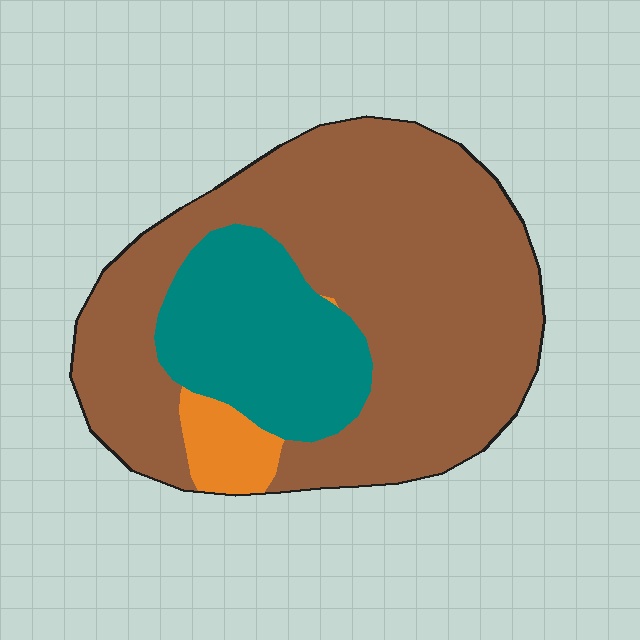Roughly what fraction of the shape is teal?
Teal takes up about one quarter (1/4) of the shape.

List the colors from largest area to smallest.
From largest to smallest: brown, teal, orange.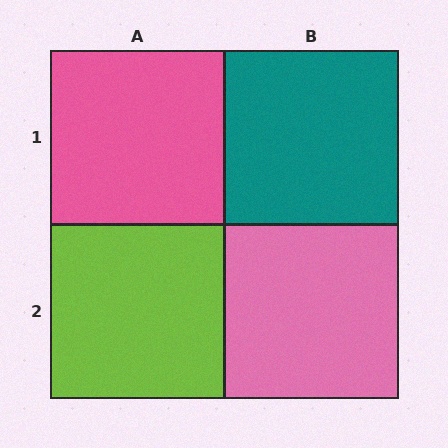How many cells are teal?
1 cell is teal.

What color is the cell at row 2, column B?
Pink.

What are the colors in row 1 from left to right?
Pink, teal.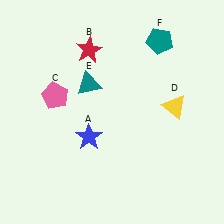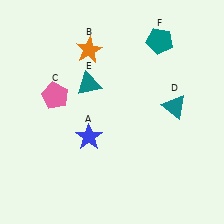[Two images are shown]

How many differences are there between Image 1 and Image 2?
There are 2 differences between the two images.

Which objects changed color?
B changed from red to orange. D changed from yellow to teal.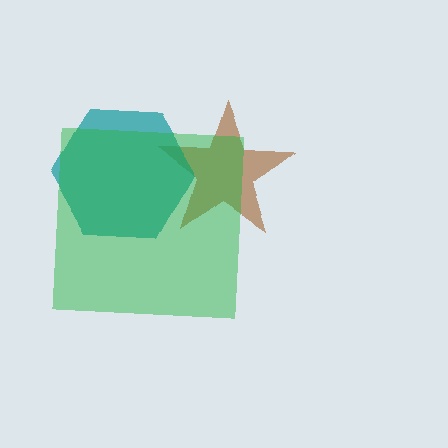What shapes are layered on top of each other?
The layered shapes are: a brown star, a teal hexagon, a green square.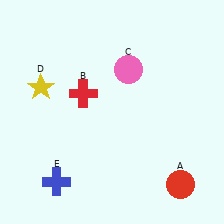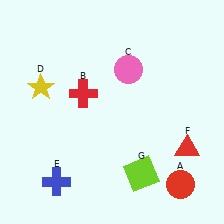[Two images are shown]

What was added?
A red triangle (F), a lime square (G) were added in Image 2.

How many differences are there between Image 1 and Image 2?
There are 2 differences between the two images.